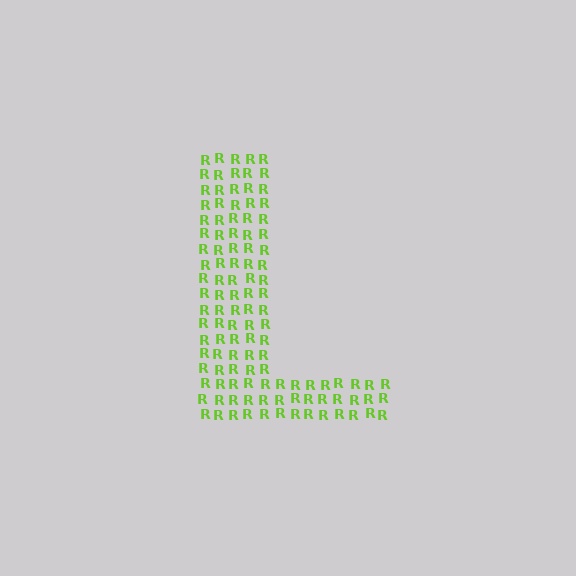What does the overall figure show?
The overall figure shows the letter L.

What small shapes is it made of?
It is made of small letter R's.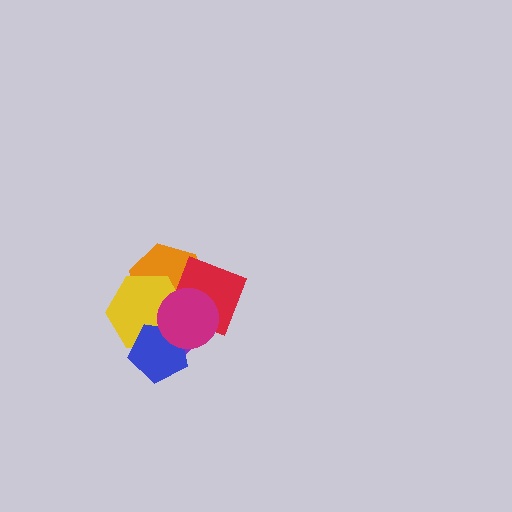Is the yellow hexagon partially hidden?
Yes, it is partially covered by another shape.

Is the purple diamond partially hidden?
Yes, it is partially covered by another shape.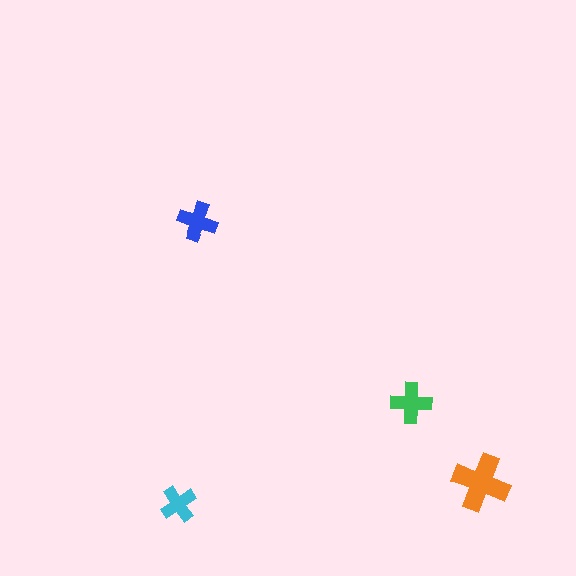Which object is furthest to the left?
The cyan cross is leftmost.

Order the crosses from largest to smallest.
the orange one, the green one, the blue one, the cyan one.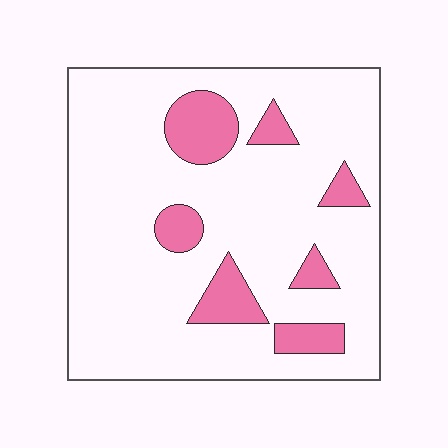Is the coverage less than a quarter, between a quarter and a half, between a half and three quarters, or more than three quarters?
Less than a quarter.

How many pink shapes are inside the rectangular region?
7.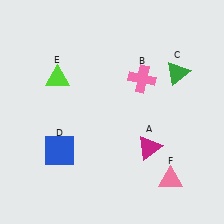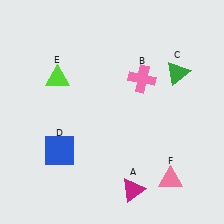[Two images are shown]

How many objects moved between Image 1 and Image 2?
1 object moved between the two images.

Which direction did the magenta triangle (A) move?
The magenta triangle (A) moved down.